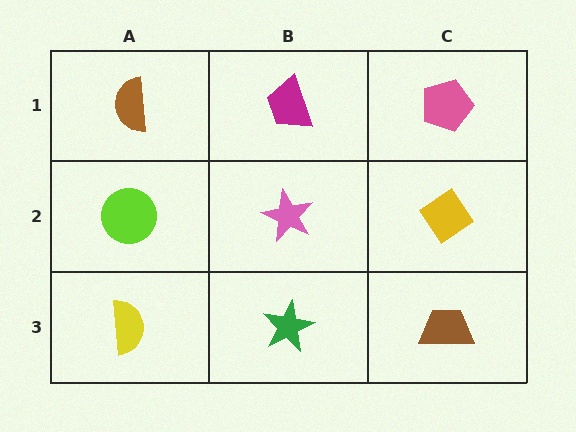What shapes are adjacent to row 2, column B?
A magenta trapezoid (row 1, column B), a green star (row 3, column B), a lime circle (row 2, column A), a yellow diamond (row 2, column C).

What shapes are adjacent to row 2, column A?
A brown semicircle (row 1, column A), a yellow semicircle (row 3, column A), a pink star (row 2, column B).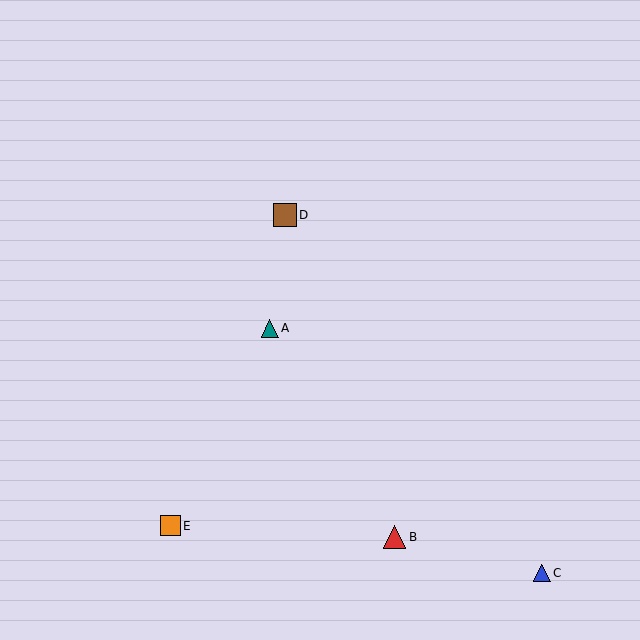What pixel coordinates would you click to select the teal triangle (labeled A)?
Click at (270, 328) to select the teal triangle A.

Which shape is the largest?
The brown square (labeled D) is the largest.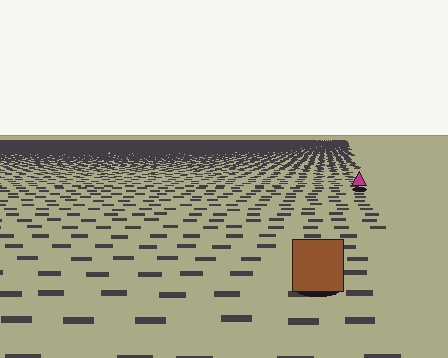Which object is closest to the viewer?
The brown square is closest. The texture marks near it are larger and more spread out.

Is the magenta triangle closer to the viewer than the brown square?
No. The brown square is closer — you can tell from the texture gradient: the ground texture is coarser near it.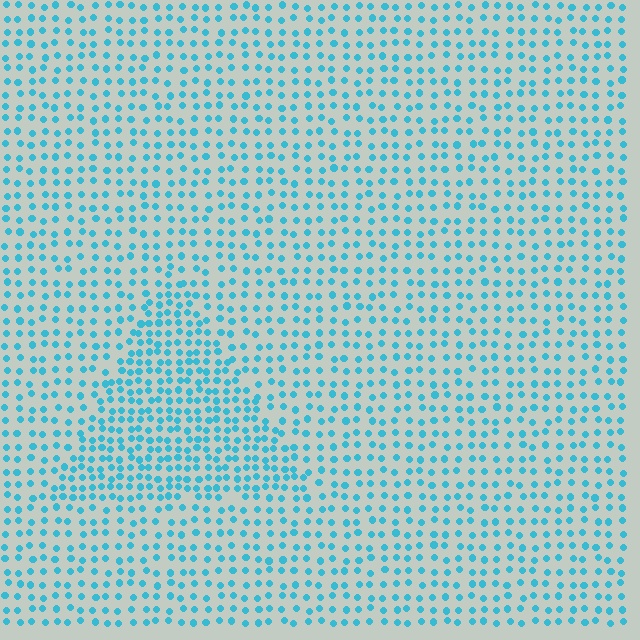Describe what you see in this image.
The image contains small cyan elements arranged at two different densities. A triangle-shaped region is visible where the elements are more densely packed than the surrounding area.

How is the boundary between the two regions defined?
The boundary is defined by a change in element density (approximately 1.7x ratio). All elements are the same color, size, and shape.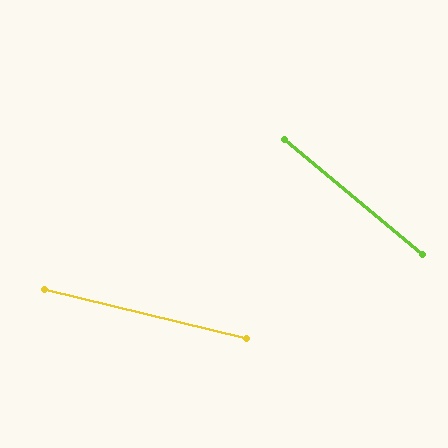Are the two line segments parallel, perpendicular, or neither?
Neither parallel nor perpendicular — they differ by about 26°.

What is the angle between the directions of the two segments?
Approximately 26 degrees.